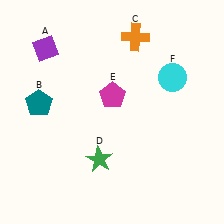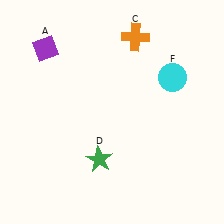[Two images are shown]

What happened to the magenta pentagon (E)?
The magenta pentagon (E) was removed in Image 2. It was in the top-right area of Image 1.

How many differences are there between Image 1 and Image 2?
There are 2 differences between the two images.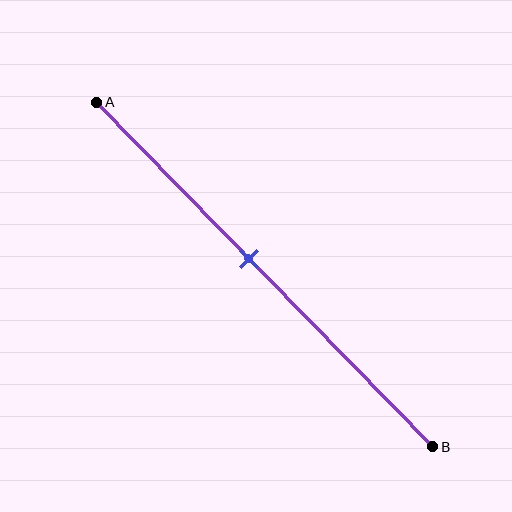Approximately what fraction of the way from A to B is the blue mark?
The blue mark is approximately 45% of the way from A to B.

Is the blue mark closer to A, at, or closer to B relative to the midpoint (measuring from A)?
The blue mark is closer to point A than the midpoint of segment AB.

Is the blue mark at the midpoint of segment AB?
No, the mark is at about 45% from A, not at the 50% midpoint.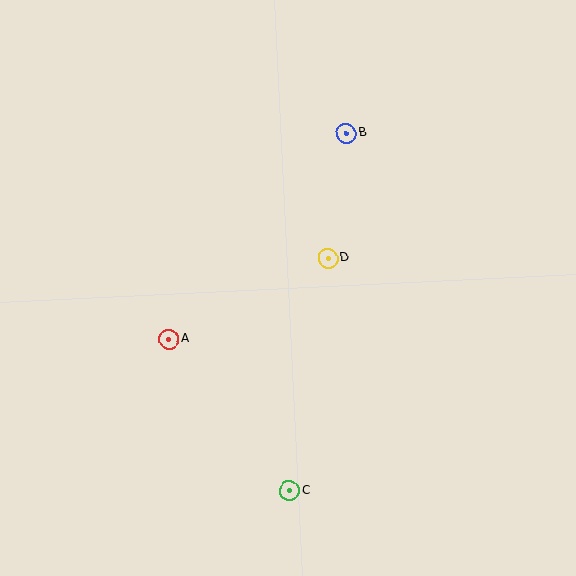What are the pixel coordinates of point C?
Point C is at (289, 491).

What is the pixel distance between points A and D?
The distance between A and D is 178 pixels.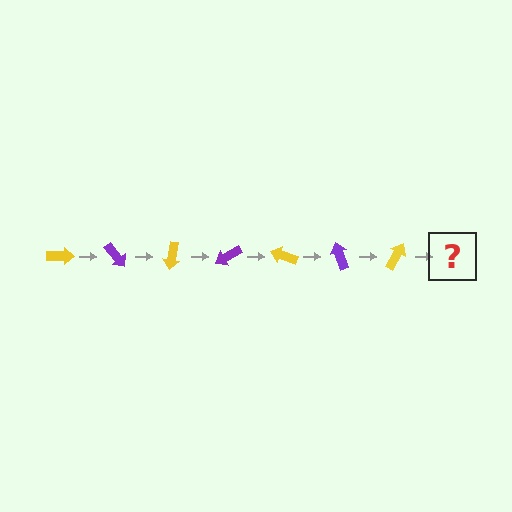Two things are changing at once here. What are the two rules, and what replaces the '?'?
The two rules are that it rotates 50 degrees each step and the color cycles through yellow and purple. The '?' should be a purple arrow, rotated 350 degrees from the start.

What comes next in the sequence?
The next element should be a purple arrow, rotated 350 degrees from the start.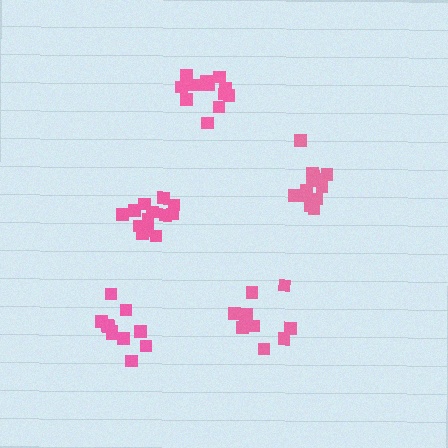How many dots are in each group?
Group 1: 13 dots, Group 2: 14 dots, Group 3: 14 dots, Group 4: 10 dots, Group 5: 11 dots (62 total).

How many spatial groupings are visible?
There are 5 spatial groupings.